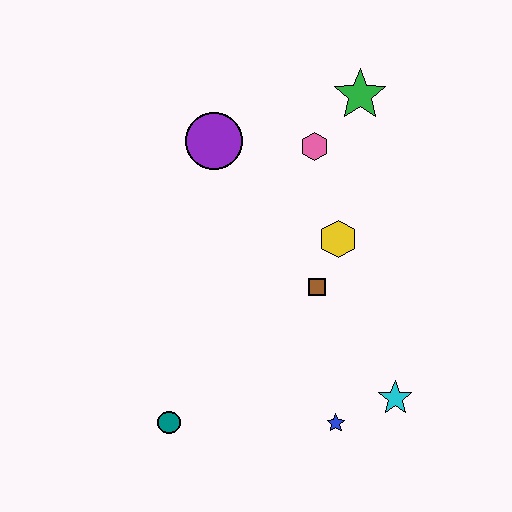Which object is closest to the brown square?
The yellow hexagon is closest to the brown square.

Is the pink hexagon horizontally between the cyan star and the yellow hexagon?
No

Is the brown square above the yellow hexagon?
No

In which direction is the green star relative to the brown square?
The green star is above the brown square.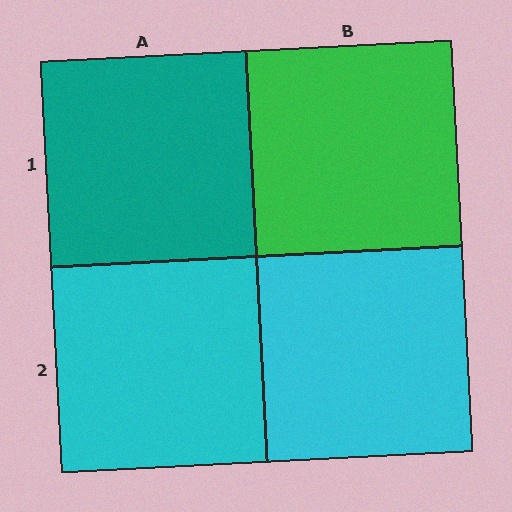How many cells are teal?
1 cell is teal.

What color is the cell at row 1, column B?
Green.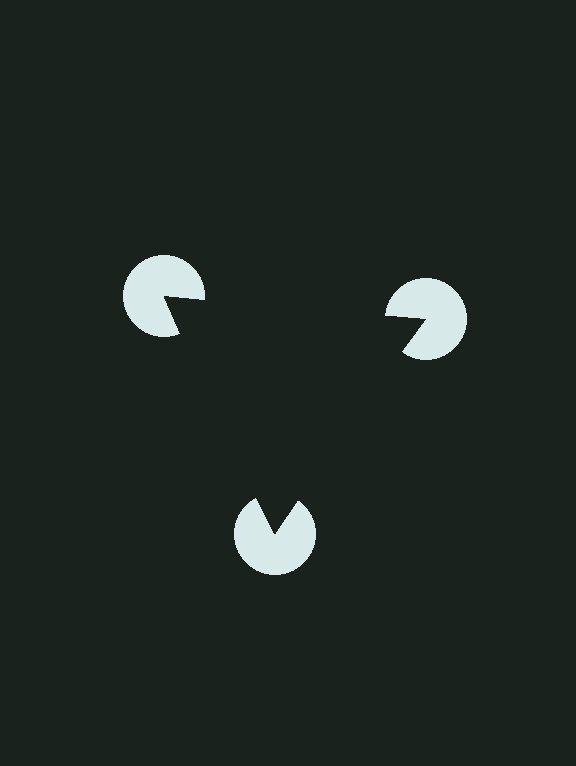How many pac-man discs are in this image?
There are 3 — one at each vertex of the illusory triangle.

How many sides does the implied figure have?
3 sides.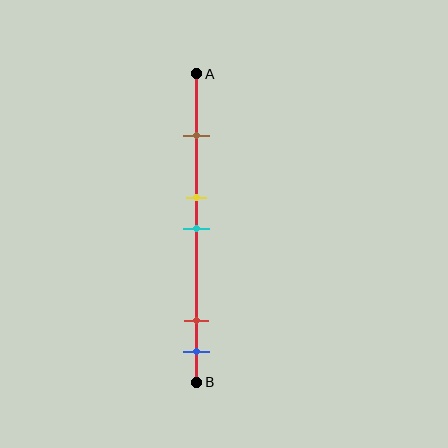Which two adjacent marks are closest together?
The yellow and cyan marks are the closest adjacent pair.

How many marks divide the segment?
There are 5 marks dividing the segment.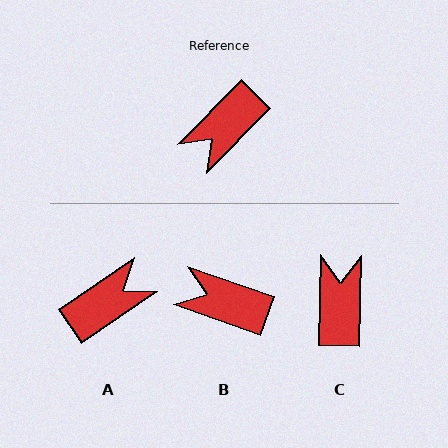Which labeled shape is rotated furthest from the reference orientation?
A, about 169 degrees away.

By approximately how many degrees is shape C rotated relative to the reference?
Approximately 136 degrees clockwise.